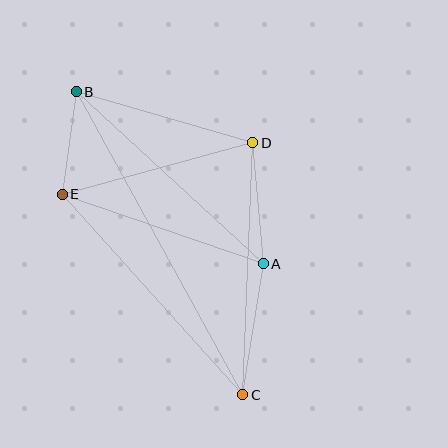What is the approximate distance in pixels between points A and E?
The distance between A and E is approximately 213 pixels.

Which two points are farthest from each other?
Points B and C are farthest from each other.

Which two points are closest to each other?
Points B and E are closest to each other.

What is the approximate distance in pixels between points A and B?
The distance between A and B is approximately 254 pixels.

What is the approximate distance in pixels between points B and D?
The distance between B and D is approximately 184 pixels.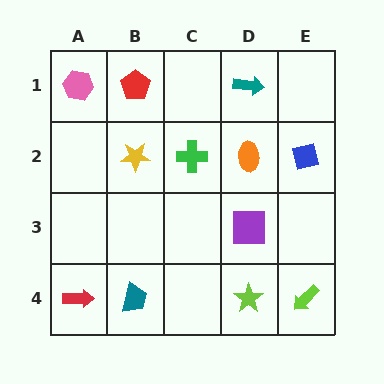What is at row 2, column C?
A green cross.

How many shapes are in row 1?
3 shapes.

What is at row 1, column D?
A teal arrow.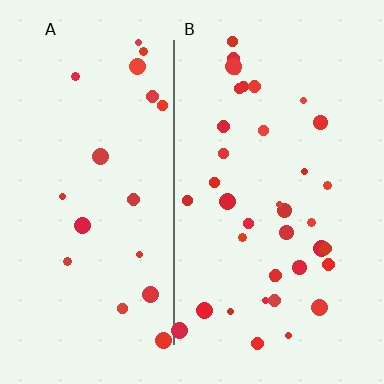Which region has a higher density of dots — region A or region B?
B (the right).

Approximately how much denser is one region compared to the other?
Approximately 2.0× — region B over region A.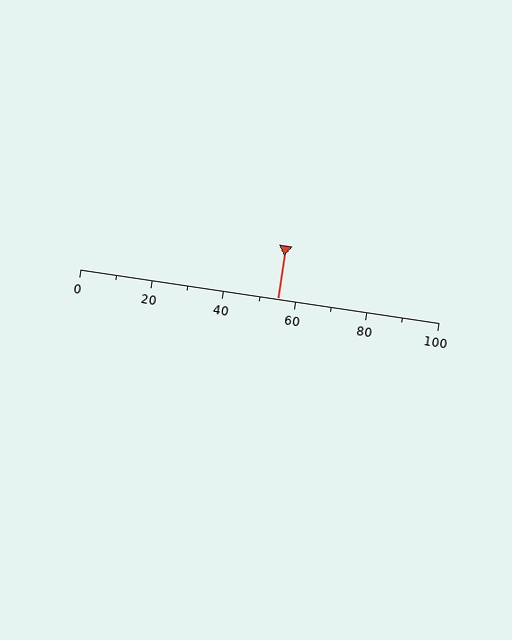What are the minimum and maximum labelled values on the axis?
The axis runs from 0 to 100.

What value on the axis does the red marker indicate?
The marker indicates approximately 55.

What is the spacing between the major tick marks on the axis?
The major ticks are spaced 20 apart.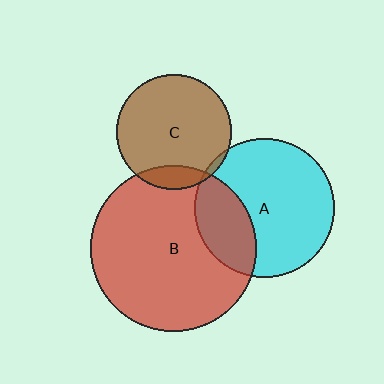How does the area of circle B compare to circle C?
Approximately 2.1 times.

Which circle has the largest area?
Circle B (red).